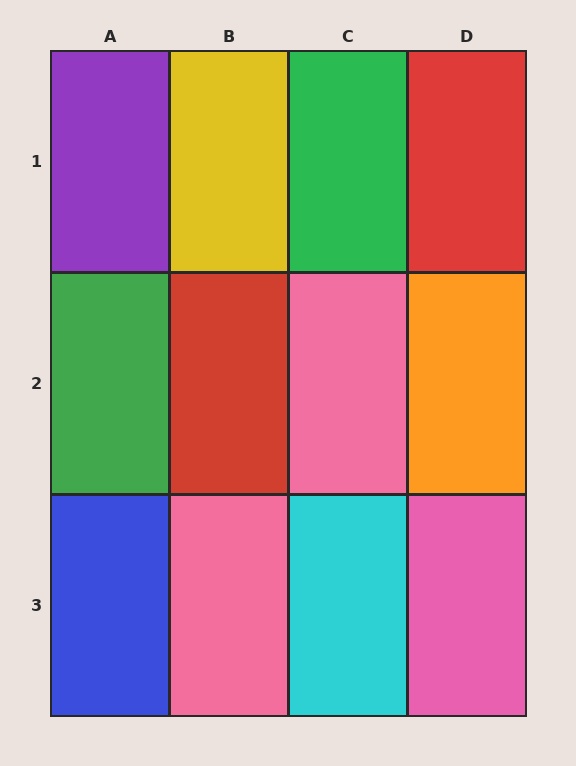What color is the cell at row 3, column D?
Pink.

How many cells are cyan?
1 cell is cyan.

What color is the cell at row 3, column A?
Blue.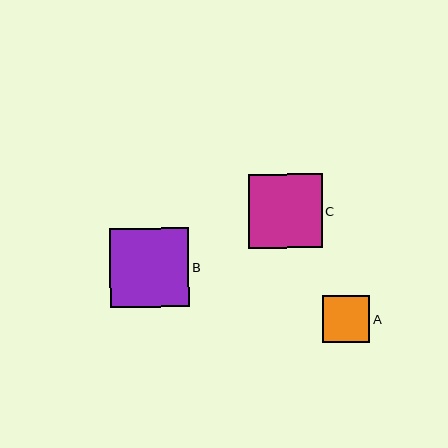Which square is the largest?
Square B is the largest with a size of approximately 79 pixels.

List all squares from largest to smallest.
From largest to smallest: B, C, A.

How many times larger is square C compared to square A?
Square C is approximately 1.6 times the size of square A.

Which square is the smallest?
Square A is the smallest with a size of approximately 47 pixels.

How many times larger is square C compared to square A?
Square C is approximately 1.6 times the size of square A.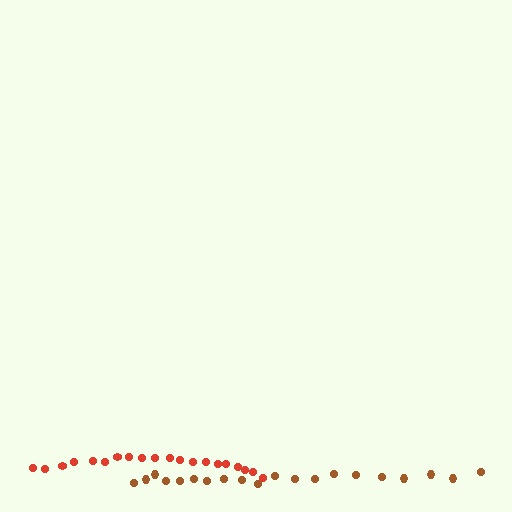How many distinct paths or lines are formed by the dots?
There are 2 distinct paths.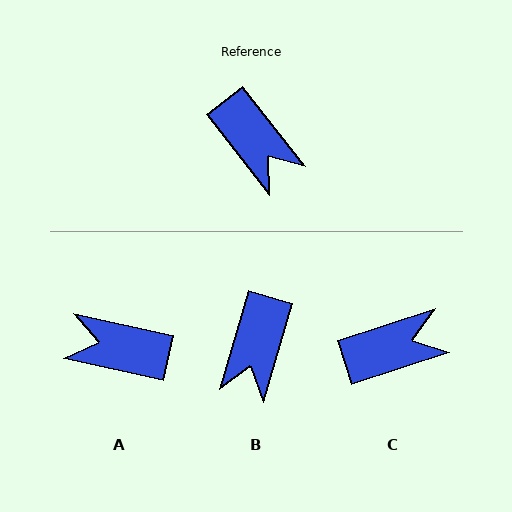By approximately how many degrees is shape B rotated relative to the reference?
Approximately 55 degrees clockwise.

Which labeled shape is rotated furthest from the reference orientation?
A, about 141 degrees away.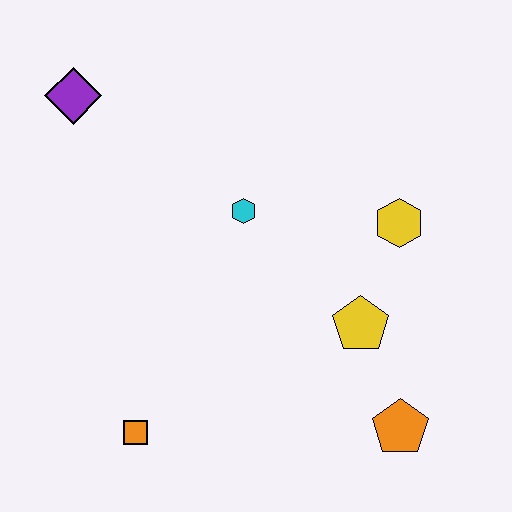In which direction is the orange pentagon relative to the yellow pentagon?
The orange pentagon is below the yellow pentagon.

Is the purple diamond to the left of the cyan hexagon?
Yes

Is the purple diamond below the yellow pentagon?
No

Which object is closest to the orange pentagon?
The yellow pentagon is closest to the orange pentagon.